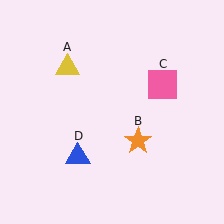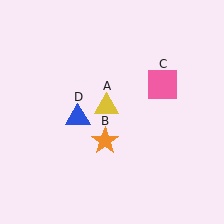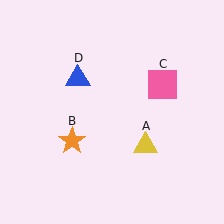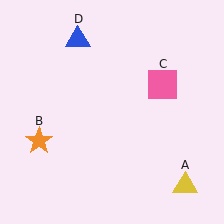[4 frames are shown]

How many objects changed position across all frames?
3 objects changed position: yellow triangle (object A), orange star (object B), blue triangle (object D).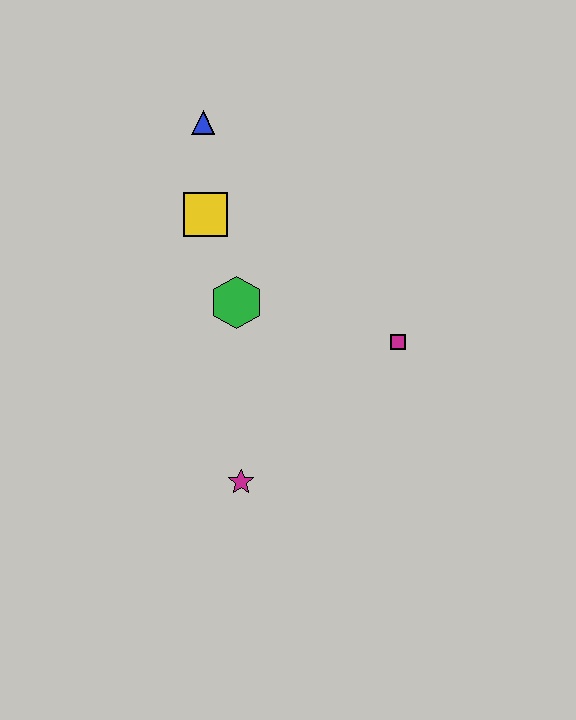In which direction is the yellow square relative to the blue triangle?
The yellow square is below the blue triangle.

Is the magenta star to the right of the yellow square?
Yes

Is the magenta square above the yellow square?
No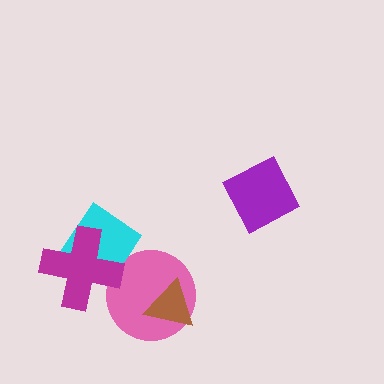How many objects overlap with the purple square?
0 objects overlap with the purple square.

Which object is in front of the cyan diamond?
The magenta cross is in front of the cyan diamond.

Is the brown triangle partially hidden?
No, no other shape covers it.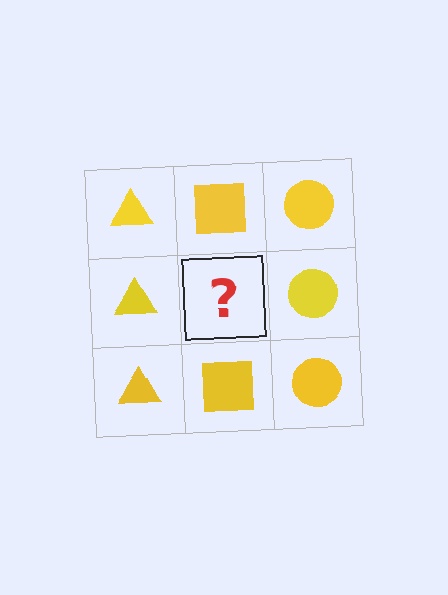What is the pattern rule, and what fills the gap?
The rule is that each column has a consistent shape. The gap should be filled with a yellow square.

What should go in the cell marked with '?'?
The missing cell should contain a yellow square.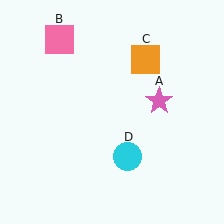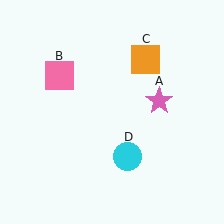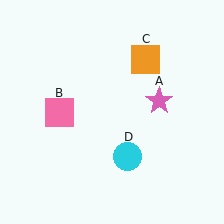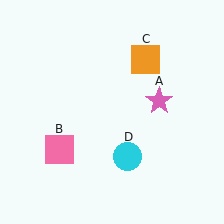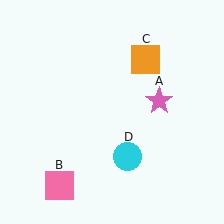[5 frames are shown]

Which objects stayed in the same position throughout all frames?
Pink star (object A) and orange square (object C) and cyan circle (object D) remained stationary.